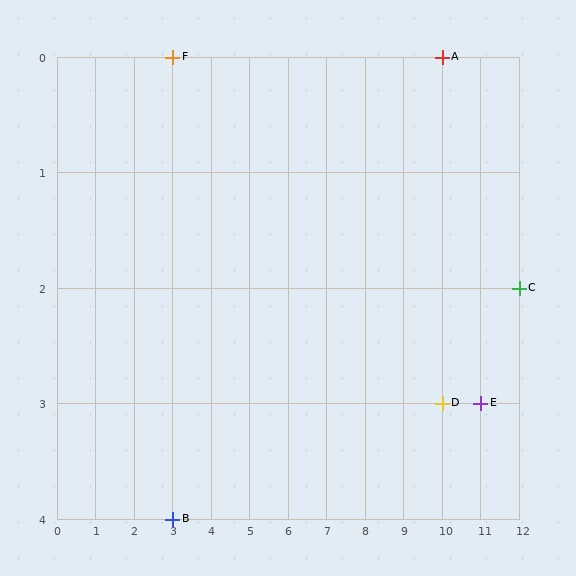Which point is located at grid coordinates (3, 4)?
Point B is at (3, 4).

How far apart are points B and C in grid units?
Points B and C are 9 columns and 2 rows apart (about 9.2 grid units diagonally).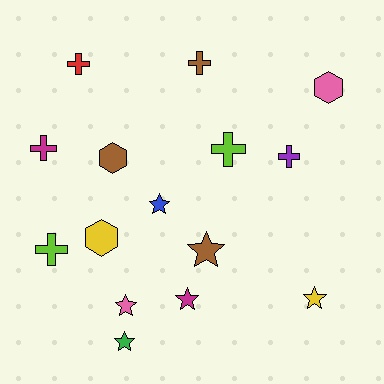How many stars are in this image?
There are 6 stars.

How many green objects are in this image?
There is 1 green object.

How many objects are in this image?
There are 15 objects.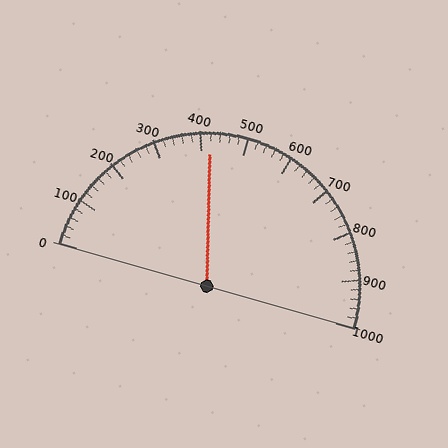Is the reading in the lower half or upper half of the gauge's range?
The reading is in the lower half of the range (0 to 1000).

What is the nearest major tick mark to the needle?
The nearest major tick mark is 400.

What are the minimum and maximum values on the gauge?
The gauge ranges from 0 to 1000.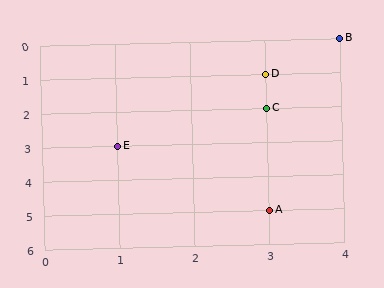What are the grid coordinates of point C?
Point C is at grid coordinates (3, 2).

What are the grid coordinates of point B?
Point B is at grid coordinates (4, 0).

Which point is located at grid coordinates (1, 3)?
Point E is at (1, 3).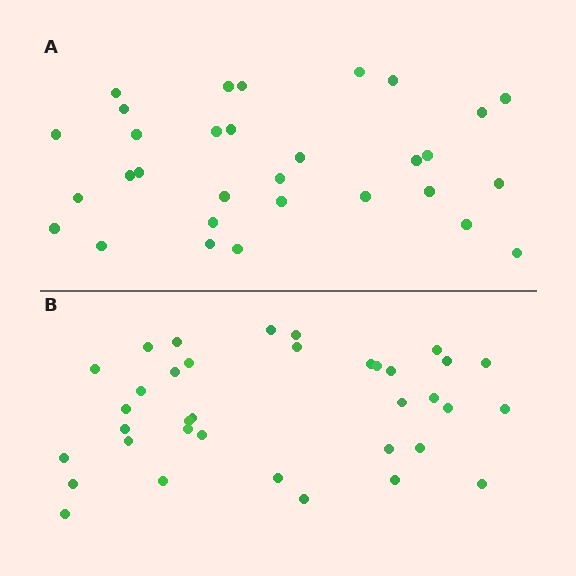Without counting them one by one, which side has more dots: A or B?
Region B (the bottom region) has more dots.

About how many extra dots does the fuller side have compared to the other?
Region B has about 5 more dots than region A.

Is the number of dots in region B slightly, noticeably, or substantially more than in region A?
Region B has only slightly more — the two regions are fairly close. The ratio is roughly 1.2 to 1.